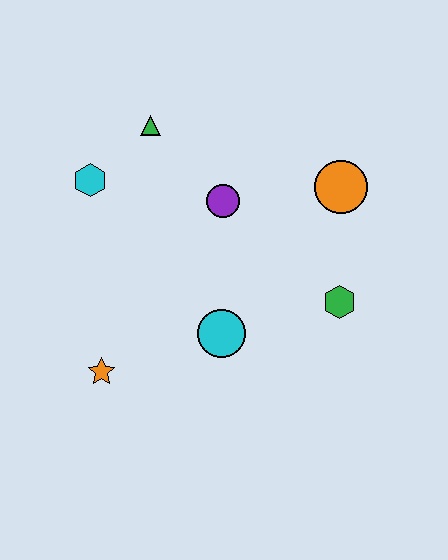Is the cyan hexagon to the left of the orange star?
Yes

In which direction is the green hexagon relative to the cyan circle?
The green hexagon is to the right of the cyan circle.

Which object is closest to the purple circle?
The green triangle is closest to the purple circle.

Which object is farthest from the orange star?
The orange circle is farthest from the orange star.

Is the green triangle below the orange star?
No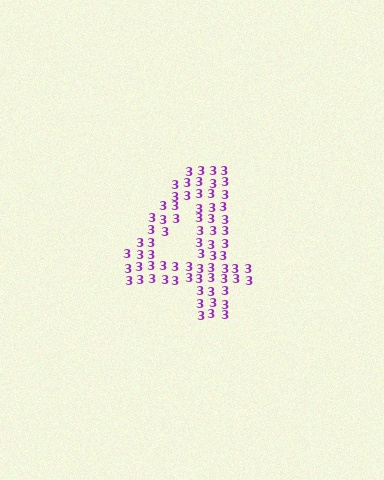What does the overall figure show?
The overall figure shows the digit 4.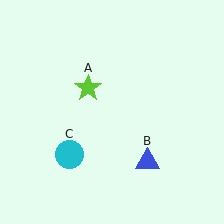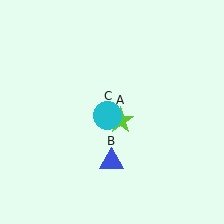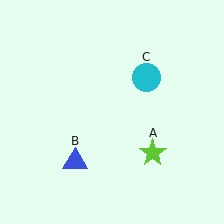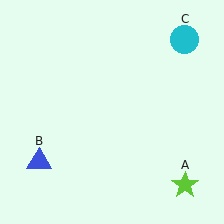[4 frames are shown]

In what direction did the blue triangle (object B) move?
The blue triangle (object B) moved left.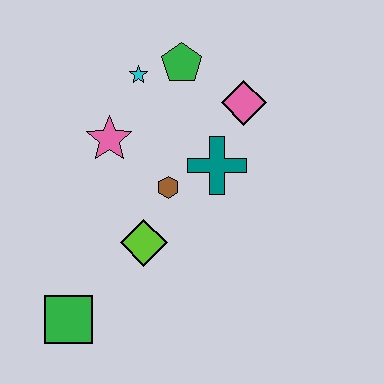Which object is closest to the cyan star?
The green pentagon is closest to the cyan star.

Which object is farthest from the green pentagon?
The green square is farthest from the green pentagon.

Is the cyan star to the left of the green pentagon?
Yes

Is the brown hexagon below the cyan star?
Yes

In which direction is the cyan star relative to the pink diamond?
The cyan star is to the left of the pink diamond.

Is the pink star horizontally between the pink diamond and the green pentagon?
No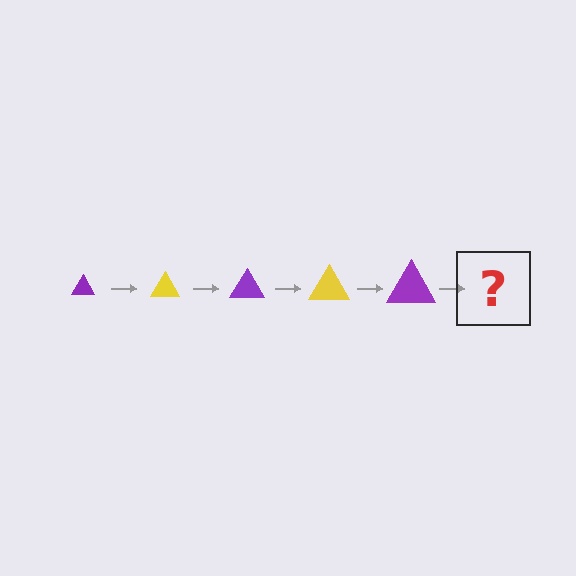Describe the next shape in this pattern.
It should be a yellow triangle, larger than the previous one.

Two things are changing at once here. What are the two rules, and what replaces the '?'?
The two rules are that the triangle grows larger each step and the color cycles through purple and yellow. The '?' should be a yellow triangle, larger than the previous one.